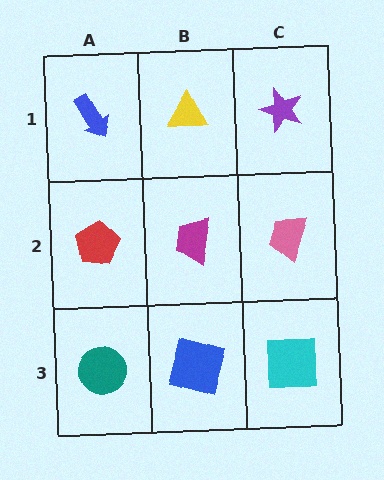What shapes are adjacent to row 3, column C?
A pink trapezoid (row 2, column C), a blue square (row 3, column B).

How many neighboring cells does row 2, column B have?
4.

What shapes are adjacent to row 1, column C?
A pink trapezoid (row 2, column C), a yellow triangle (row 1, column B).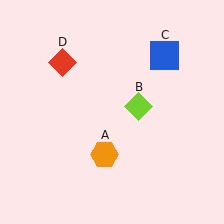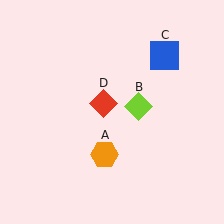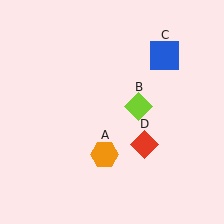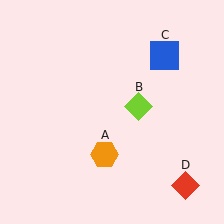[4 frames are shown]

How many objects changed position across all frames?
1 object changed position: red diamond (object D).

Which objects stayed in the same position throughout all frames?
Orange hexagon (object A) and lime diamond (object B) and blue square (object C) remained stationary.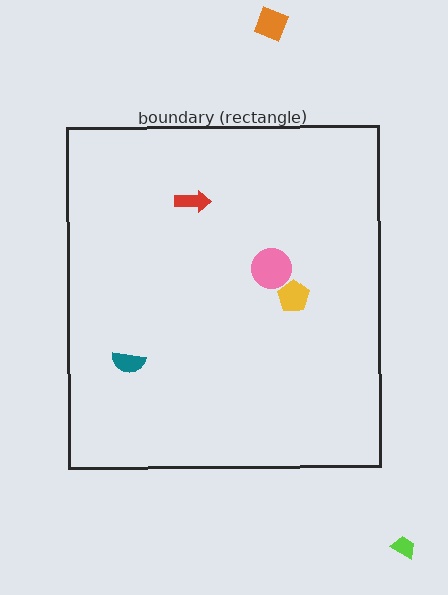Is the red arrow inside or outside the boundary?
Inside.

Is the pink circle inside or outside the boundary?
Inside.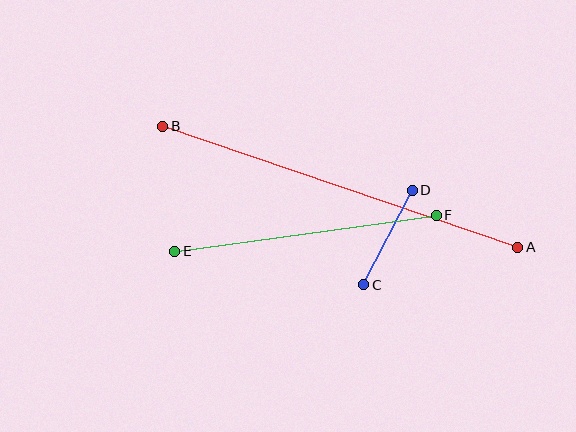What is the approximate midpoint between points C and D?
The midpoint is at approximately (388, 238) pixels.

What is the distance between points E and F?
The distance is approximately 264 pixels.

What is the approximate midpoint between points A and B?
The midpoint is at approximately (340, 187) pixels.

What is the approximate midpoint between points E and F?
The midpoint is at approximately (305, 233) pixels.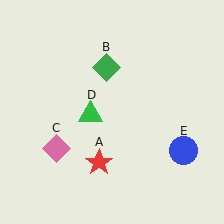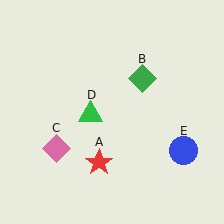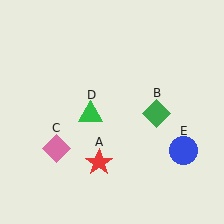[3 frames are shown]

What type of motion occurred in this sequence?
The green diamond (object B) rotated clockwise around the center of the scene.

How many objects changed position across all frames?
1 object changed position: green diamond (object B).